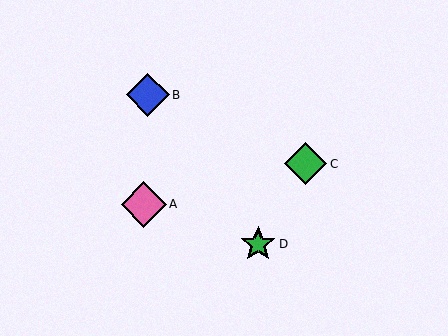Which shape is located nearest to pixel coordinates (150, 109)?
The blue diamond (labeled B) at (148, 95) is nearest to that location.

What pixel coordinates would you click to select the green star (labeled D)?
Click at (258, 244) to select the green star D.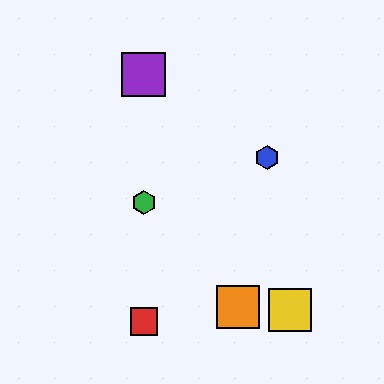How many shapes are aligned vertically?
3 shapes (the red square, the green hexagon, the purple square) are aligned vertically.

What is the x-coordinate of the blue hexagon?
The blue hexagon is at x≈267.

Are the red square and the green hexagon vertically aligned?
Yes, both are at x≈144.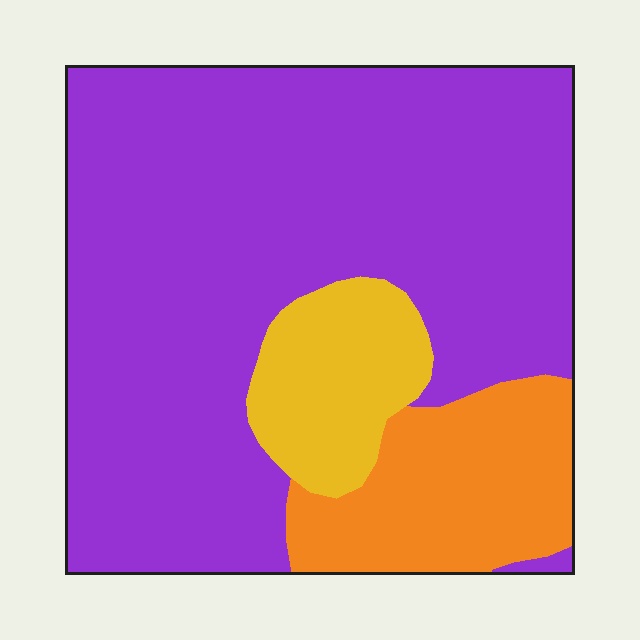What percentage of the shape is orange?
Orange takes up about one sixth (1/6) of the shape.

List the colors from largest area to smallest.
From largest to smallest: purple, orange, yellow.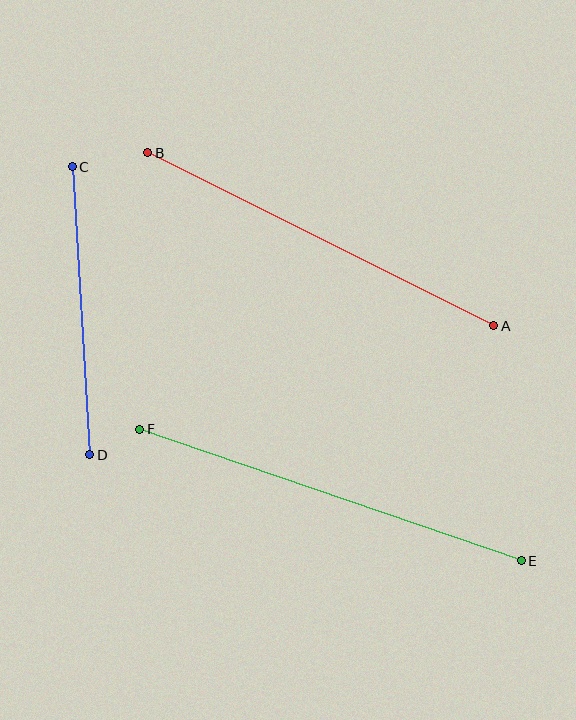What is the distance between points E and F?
The distance is approximately 403 pixels.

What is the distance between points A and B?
The distance is approximately 387 pixels.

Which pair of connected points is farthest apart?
Points E and F are farthest apart.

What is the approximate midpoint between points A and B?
The midpoint is at approximately (321, 239) pixels.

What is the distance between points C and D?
The distance is approximately 288 pixels.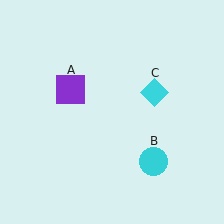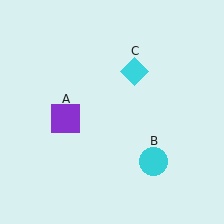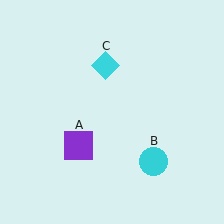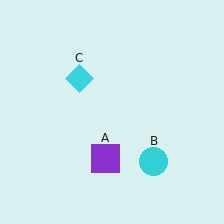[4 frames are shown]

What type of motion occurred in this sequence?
The purple square (object A), cyan diamond (object C) rotated counterclockwise around the center of the scene.